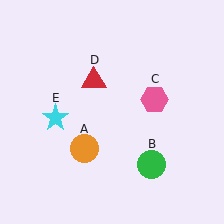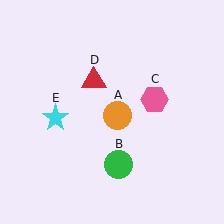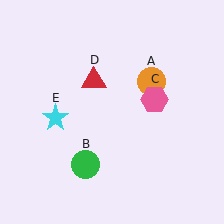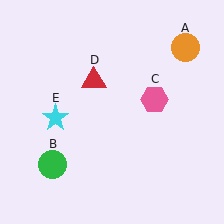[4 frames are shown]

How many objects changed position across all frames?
2 objects changed position: orange circle (object A), green circle (object B).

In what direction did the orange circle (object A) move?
The orange circle (object A) moved up and to the right.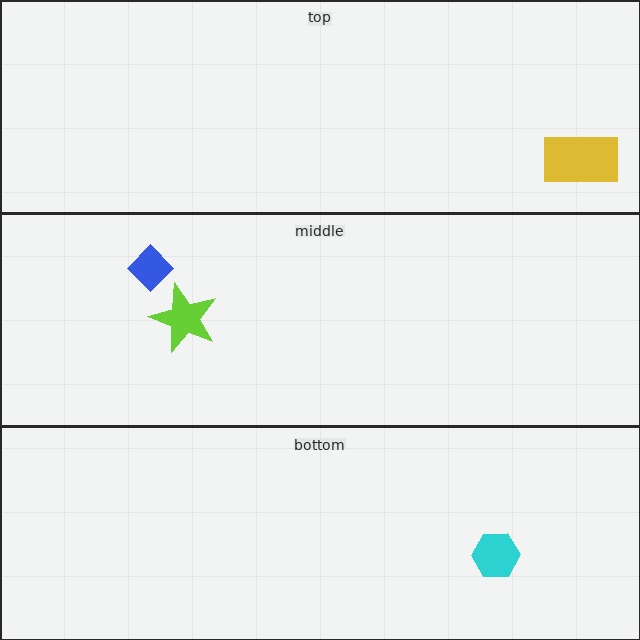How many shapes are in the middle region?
2.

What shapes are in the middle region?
The blue diamond, the lime star.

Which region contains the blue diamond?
The middle region.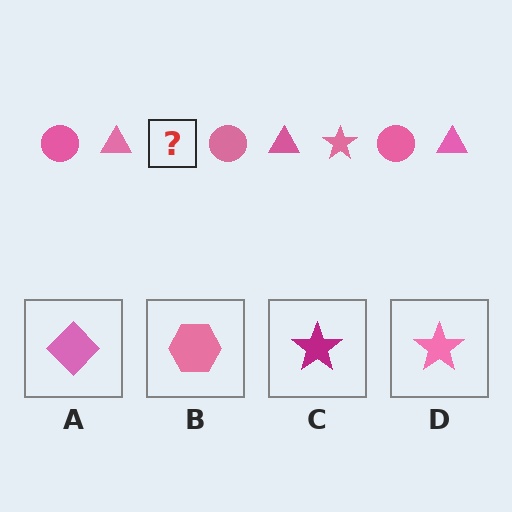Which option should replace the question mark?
Option D.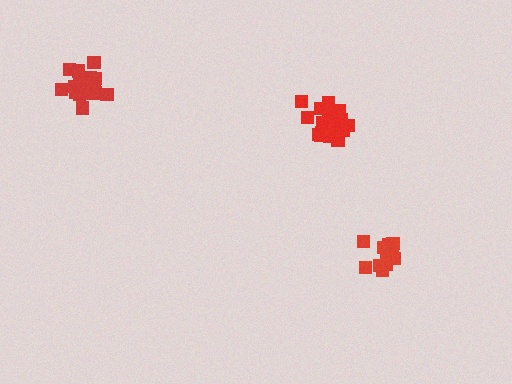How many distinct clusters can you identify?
There are 3 distinct clusters.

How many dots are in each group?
Group 1: 20 dots, Group 2: 20 dots, Group 3: 14 dots (54 total).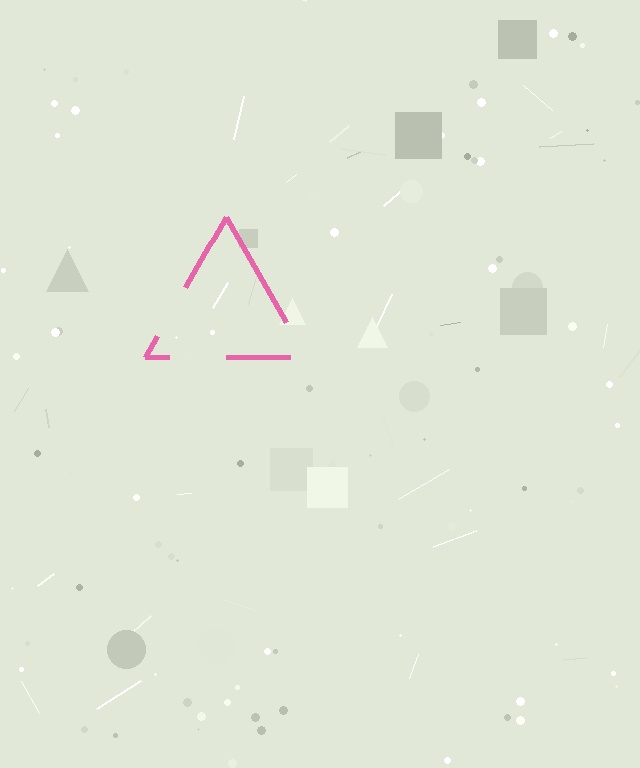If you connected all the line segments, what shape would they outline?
They would outline a triangle.